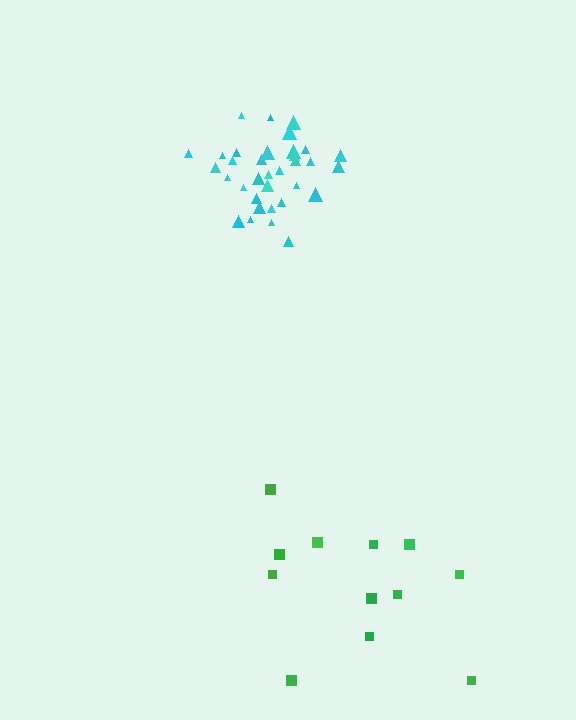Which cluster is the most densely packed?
Cyan.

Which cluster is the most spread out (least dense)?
Green.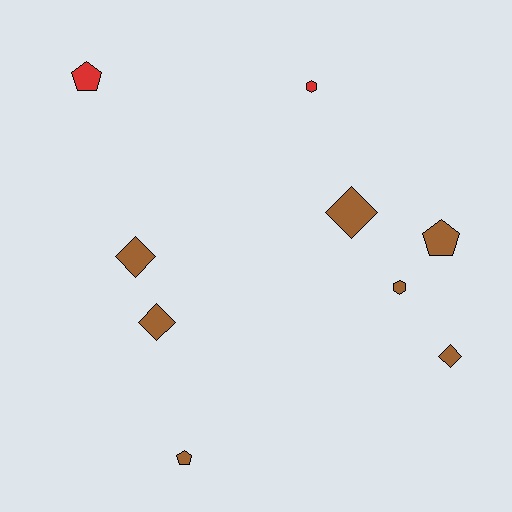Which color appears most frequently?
Brown, with 7 objects.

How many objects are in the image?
There are 9 objects.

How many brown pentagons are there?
There are 2 brown pentagons.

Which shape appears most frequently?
Diamond, with 4 objects.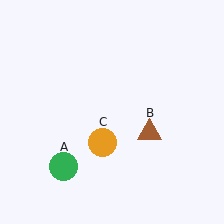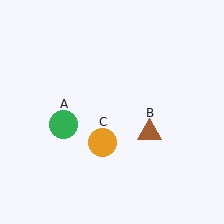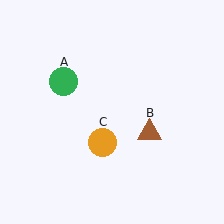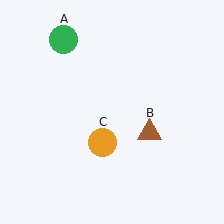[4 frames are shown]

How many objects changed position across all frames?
1 object changed position: green circle (object A).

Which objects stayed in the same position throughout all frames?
Brown triangle (object B) and orange circle (object C) remained stationary.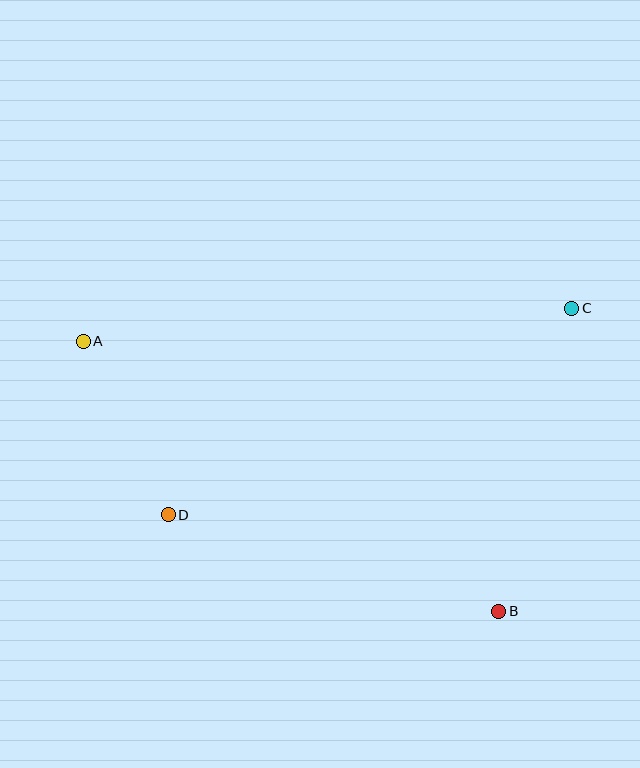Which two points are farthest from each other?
Points A and B are farthest from each other.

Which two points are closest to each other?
Points A and D are closest to each other.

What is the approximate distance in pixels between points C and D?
The distance between C and D is approximately 453 pixels.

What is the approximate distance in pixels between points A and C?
The distance between A and C is approximately 490 pixels.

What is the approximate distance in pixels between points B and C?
The distance between B and C is approximately 312 pixels.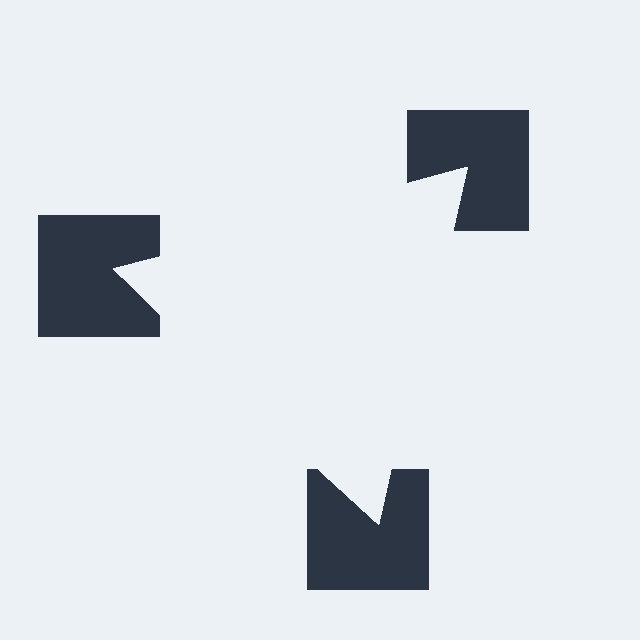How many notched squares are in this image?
There are 3 — one at each vertex of the illusory triangle.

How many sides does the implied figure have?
3 sides.